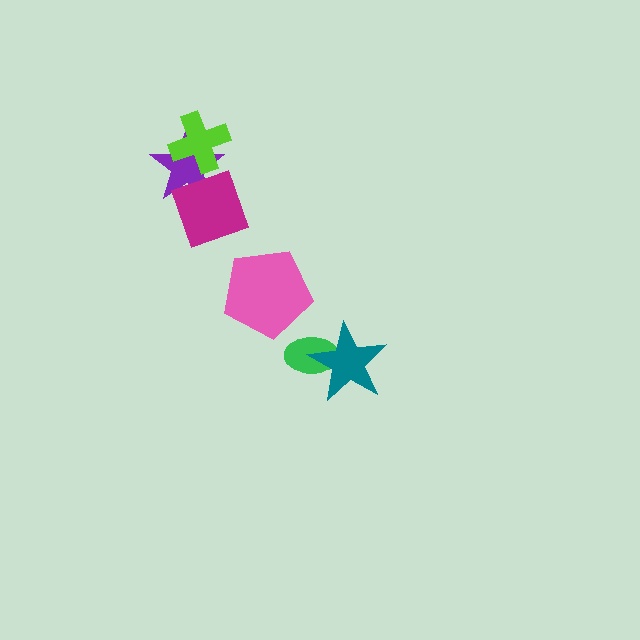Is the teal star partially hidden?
No, no other shape covers it.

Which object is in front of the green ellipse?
The teal star is in front of the green ellipse.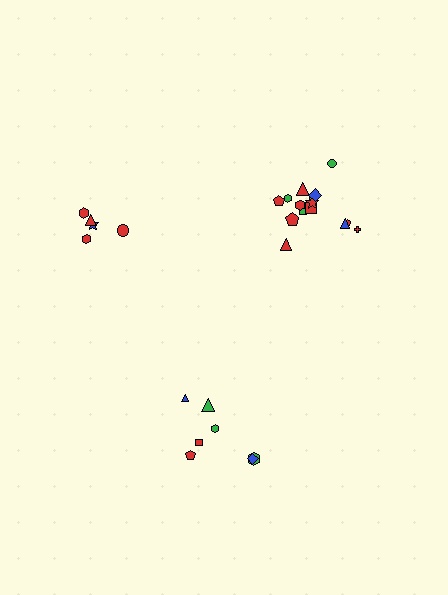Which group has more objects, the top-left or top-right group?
The top-right group.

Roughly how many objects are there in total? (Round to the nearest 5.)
Roughly 25 objects in total.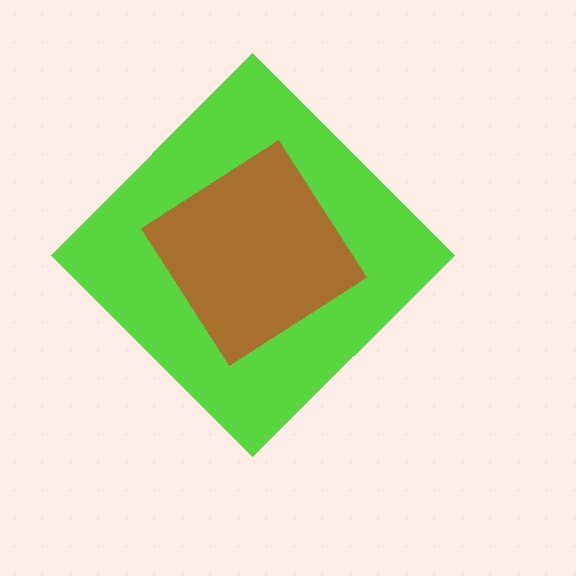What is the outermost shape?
The lime diamond.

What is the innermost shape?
The brown diamond.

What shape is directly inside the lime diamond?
The brown diamond.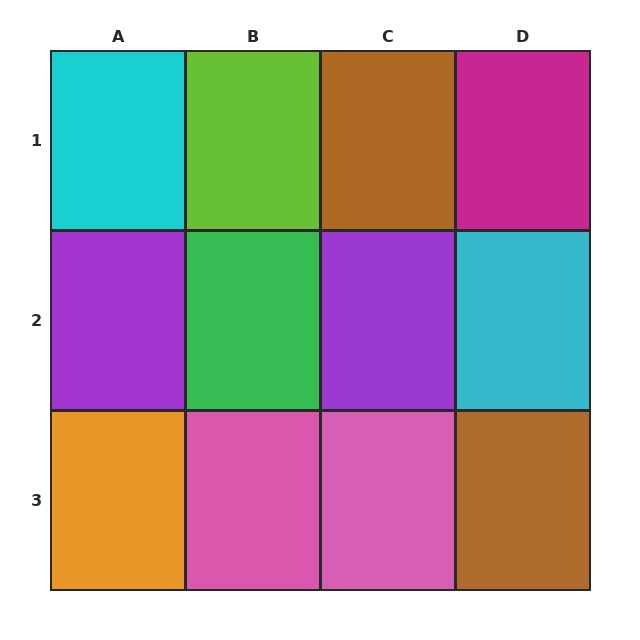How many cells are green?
1 cell is green.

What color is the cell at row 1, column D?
Magenta.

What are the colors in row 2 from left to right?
Purple, green, purple, cyan.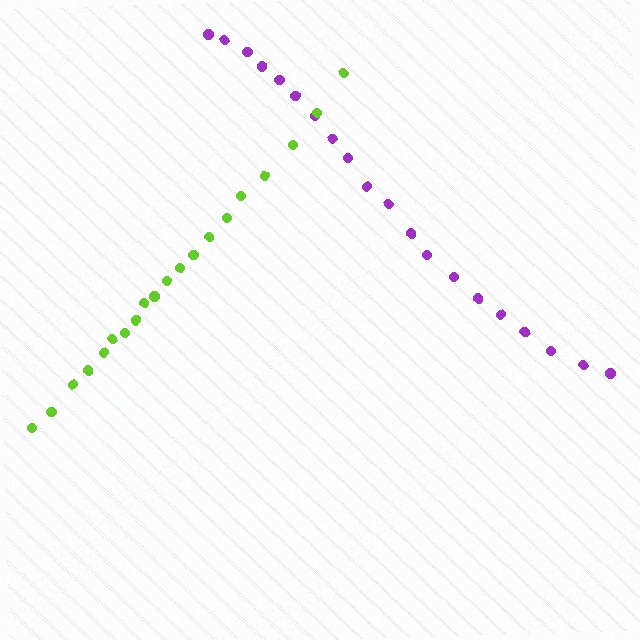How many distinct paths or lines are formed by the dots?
There are 2 distinct paths.